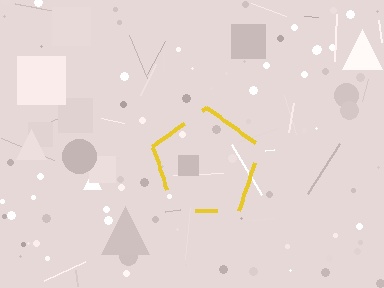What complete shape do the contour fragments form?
The contour fragments form a pentagon.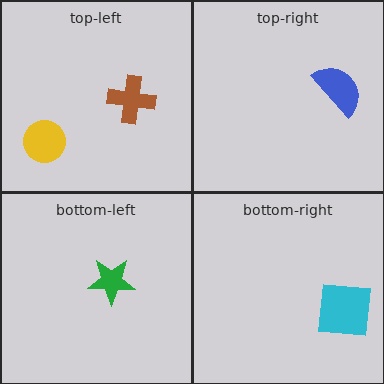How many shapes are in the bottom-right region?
1.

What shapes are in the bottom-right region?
The cyan square.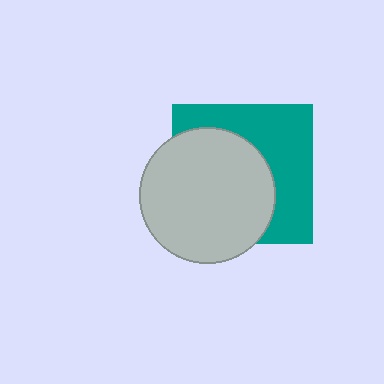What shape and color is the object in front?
The object in front is a light gray circle.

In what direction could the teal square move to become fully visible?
The teal square could move toward the upper-right. That would shift it out from behind the light gray circle entirely.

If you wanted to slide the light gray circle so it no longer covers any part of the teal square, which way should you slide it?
Slide it toward the lower-left — that is the most direct way to separate the two shapes.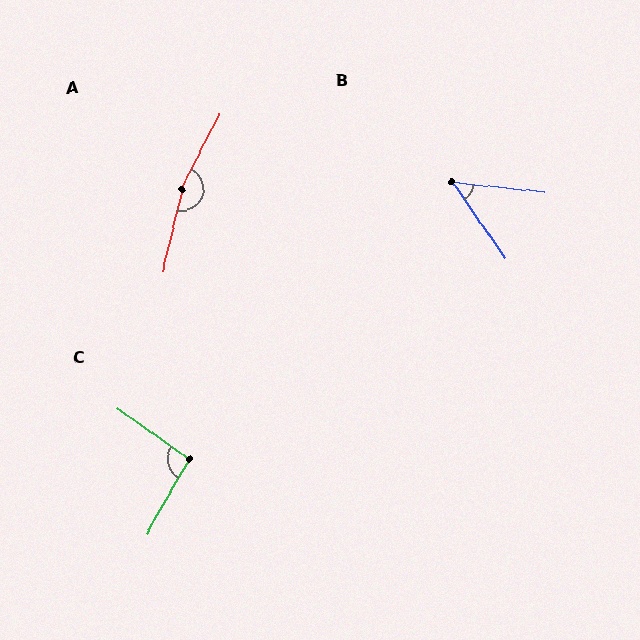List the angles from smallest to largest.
B (49°), C (96°), A (166°).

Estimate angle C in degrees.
Approximately 96 degrees.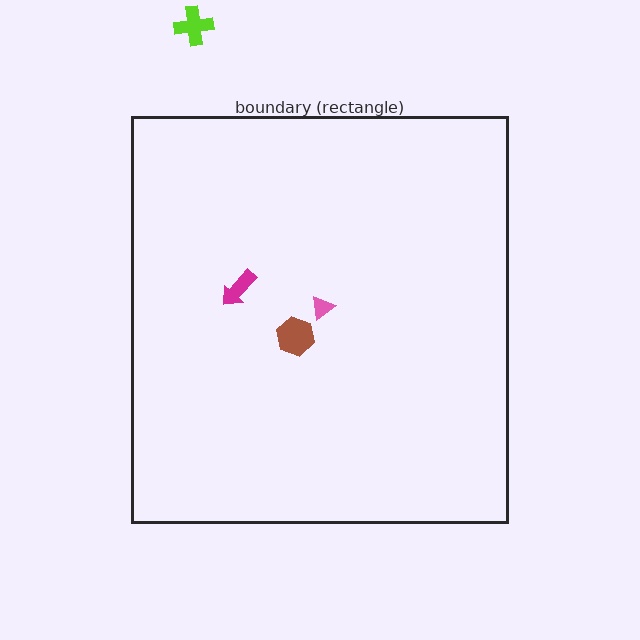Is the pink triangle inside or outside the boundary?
Inside.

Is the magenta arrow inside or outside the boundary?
Inside.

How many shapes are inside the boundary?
3 inside, 1 outside.